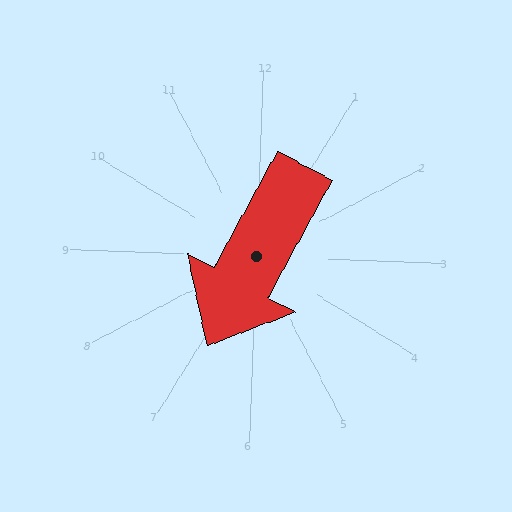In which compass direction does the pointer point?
Southwest.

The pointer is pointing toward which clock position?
Roughly 7 o'clock.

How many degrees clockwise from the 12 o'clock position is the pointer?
Approximately 206 degrees.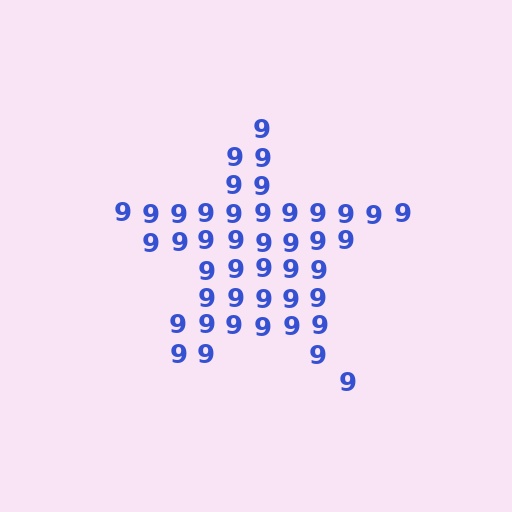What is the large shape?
The large shape is a star.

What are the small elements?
The small elements are digit 9's.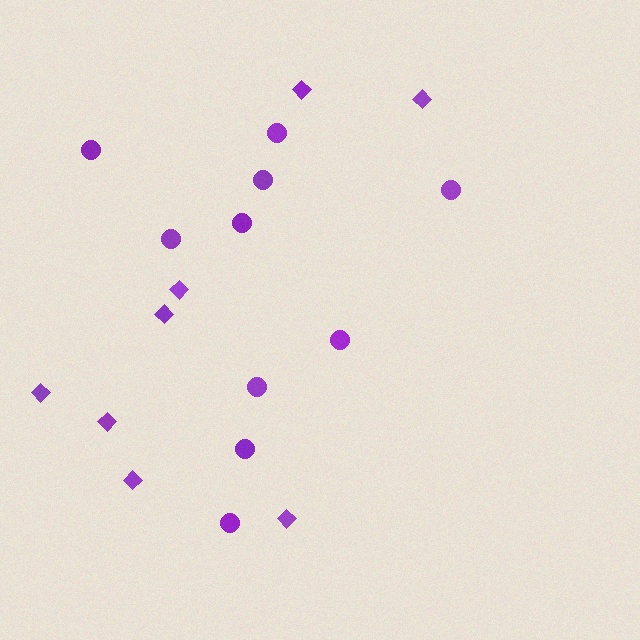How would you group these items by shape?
There are 2 groups: one group of diamonds (8) and one group of circles (10).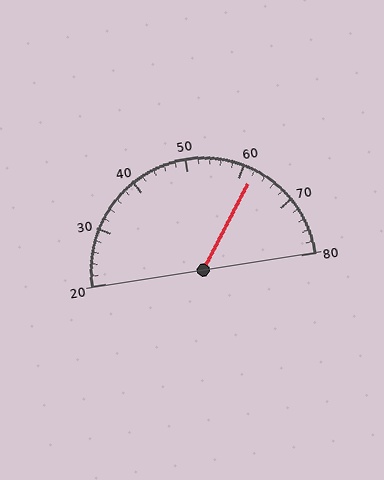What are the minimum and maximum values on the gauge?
The gauge ranges from 20 to 80.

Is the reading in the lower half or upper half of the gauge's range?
The reading is in the upper half of the range (20 to 80).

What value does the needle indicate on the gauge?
The needle indicates approximately 62.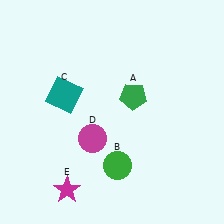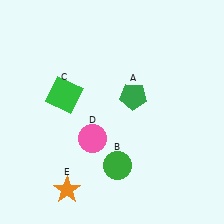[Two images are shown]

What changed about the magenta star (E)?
In Image 1, E is magenta. In Image 2, it changed to orange.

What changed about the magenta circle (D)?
In Image 1, D is magenta. In Image 2, it changed to pink.